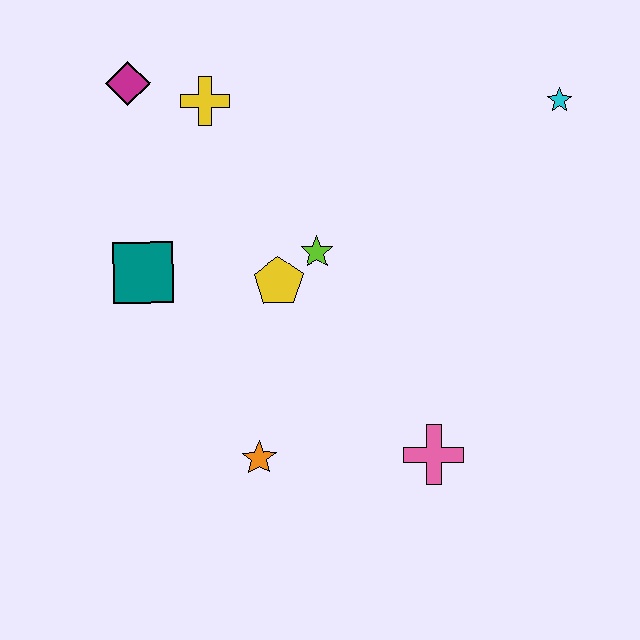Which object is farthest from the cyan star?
The orange star is farthest from the cyan star.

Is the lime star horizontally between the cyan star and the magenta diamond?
Yes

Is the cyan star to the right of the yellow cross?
Yes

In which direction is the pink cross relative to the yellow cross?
The pink cross is below the yellow cross.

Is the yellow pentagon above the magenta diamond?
No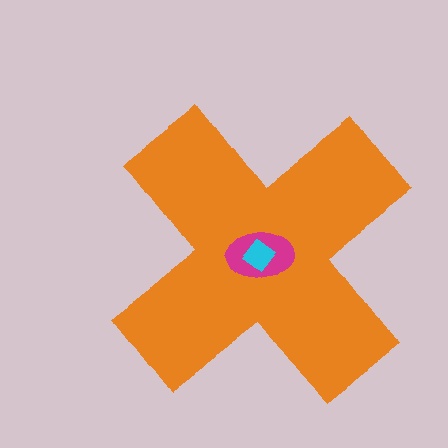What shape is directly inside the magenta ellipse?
The cyan diamond.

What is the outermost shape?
The orange cross.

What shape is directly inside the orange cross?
The magenta ellipse.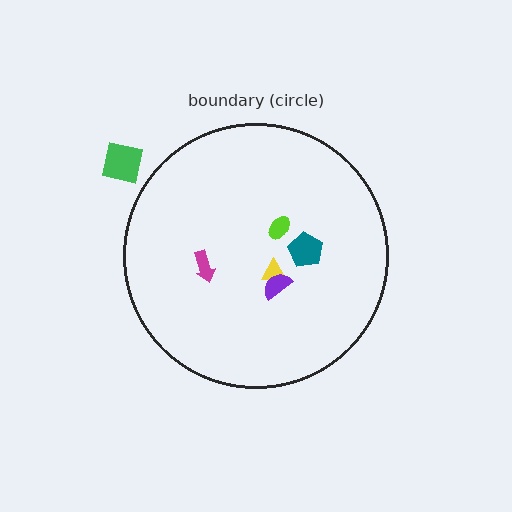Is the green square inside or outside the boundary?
Outside.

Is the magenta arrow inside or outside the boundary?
Inside.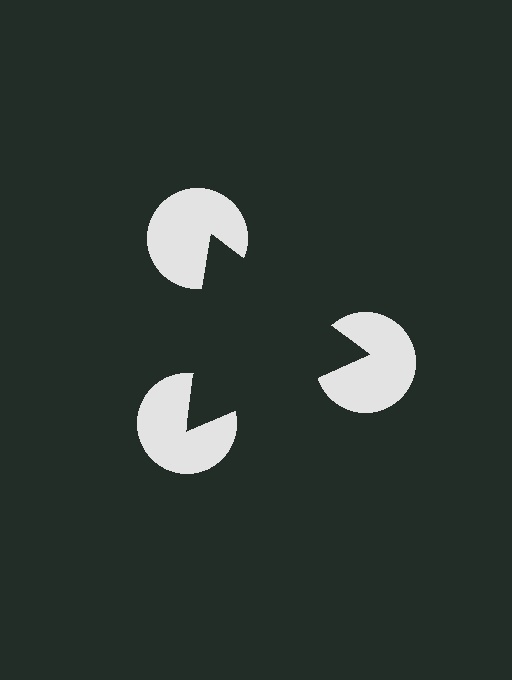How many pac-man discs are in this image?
There are 3 — one at each vertex of the illusory triangle.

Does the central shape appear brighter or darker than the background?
It typically appears slightly darker than the background, even though no actual brightness change is drawn.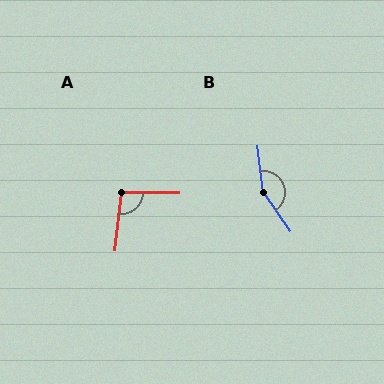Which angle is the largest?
B, at approximately 152 degrees.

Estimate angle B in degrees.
Approximately 152 degrees.